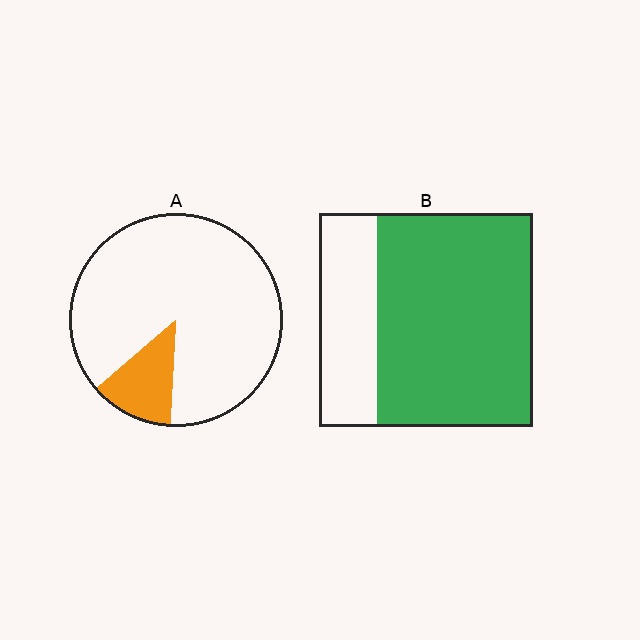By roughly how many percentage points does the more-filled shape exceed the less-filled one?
By roughly 60 percentage points (B over A).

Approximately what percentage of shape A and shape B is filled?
A is approximately 15% and B is approximately 75%.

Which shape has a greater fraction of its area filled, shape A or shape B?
Shape B.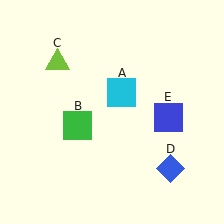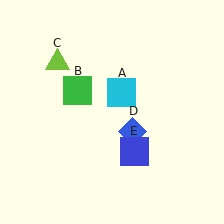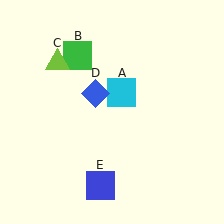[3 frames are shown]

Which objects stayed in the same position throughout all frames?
Cyan square (object A) and lime triangle (object C) remained stationary.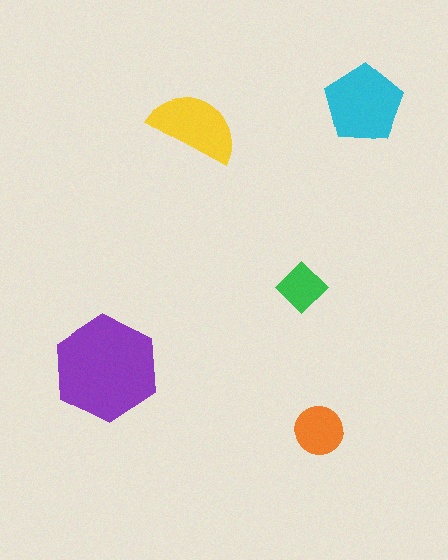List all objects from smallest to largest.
The green diamond, the orange circle, the yellow semicircle, the cyan pentagon, the purple hexagon.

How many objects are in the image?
There are 5 objects in the image.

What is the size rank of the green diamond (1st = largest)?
5th.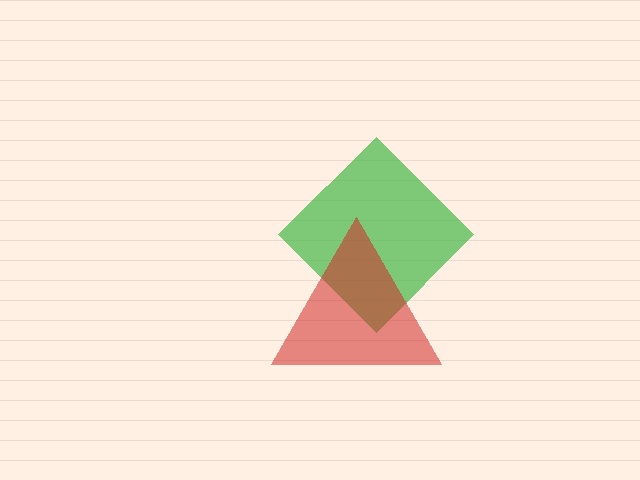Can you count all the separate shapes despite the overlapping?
Yes, there are 2 separate shapes.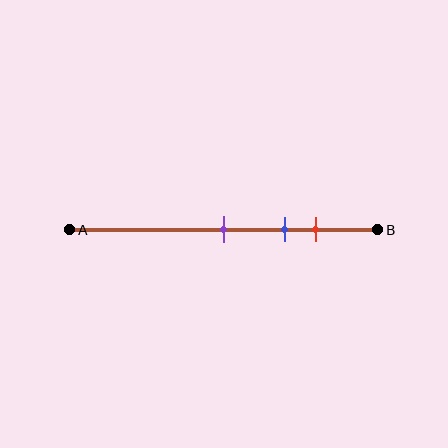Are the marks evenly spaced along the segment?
Yes, the marks are approximately evenly spaced.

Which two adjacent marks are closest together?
The blue and red marks are the closest adjacent pair.